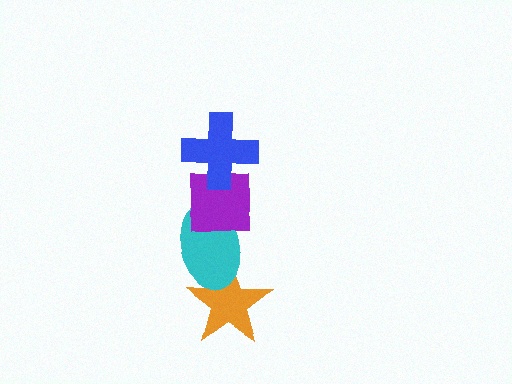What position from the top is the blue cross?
The blue cross is 1st from the top.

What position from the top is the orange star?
The orange star is 4th from the top.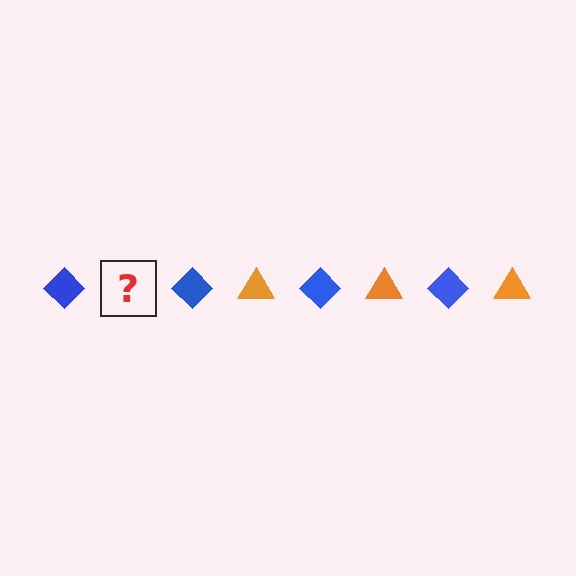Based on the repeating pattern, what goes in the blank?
The blank should be an orange triangle.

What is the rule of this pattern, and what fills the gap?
The rule is that the pattern alternates between blue diamond and orange triangle. The gap should be filled with an orange triangle.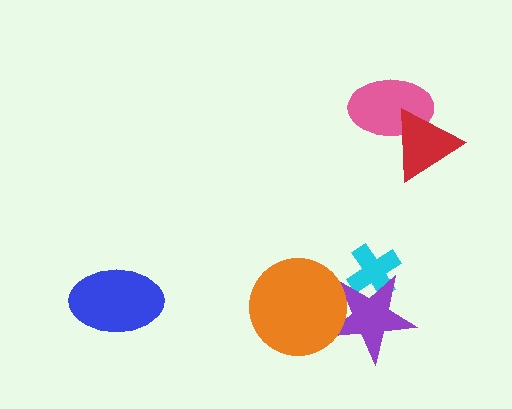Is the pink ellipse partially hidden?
Yes, it is partially covered by another shape.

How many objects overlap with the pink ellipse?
1 object overlaps with the pink ellipse.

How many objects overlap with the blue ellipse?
0 objects overlap with the blue ellipse.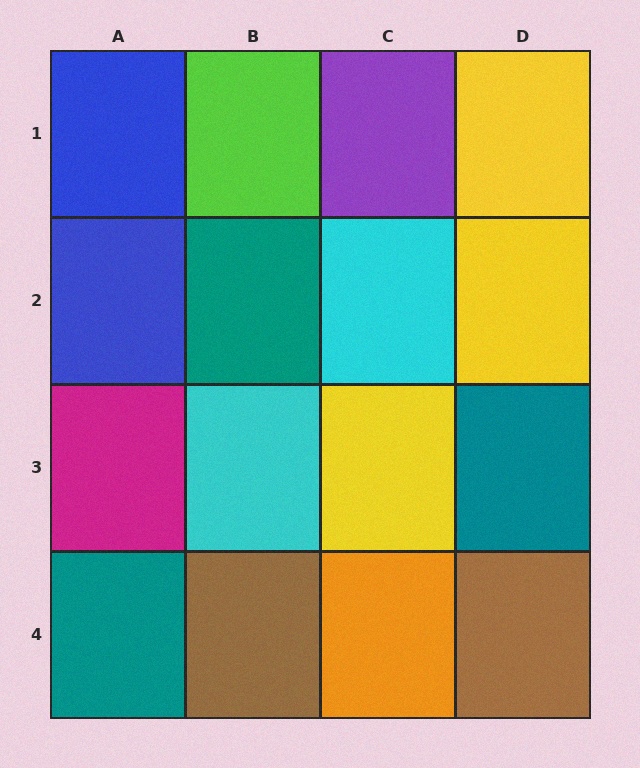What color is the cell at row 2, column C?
Cyan.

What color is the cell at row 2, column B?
Teal.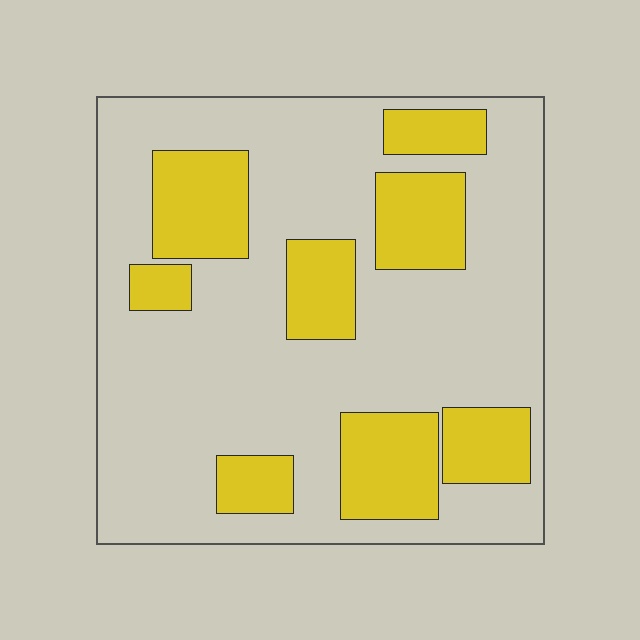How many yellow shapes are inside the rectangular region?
8.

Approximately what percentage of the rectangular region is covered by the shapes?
Approximately 30%.